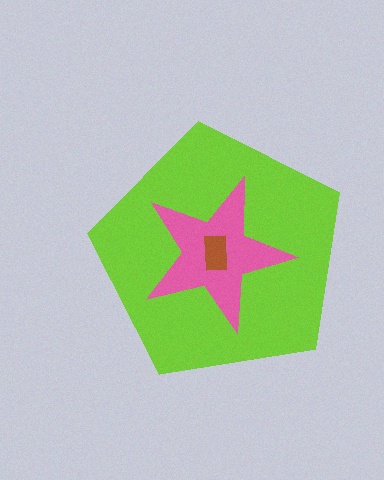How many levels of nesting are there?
3.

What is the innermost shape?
The brown rectangle.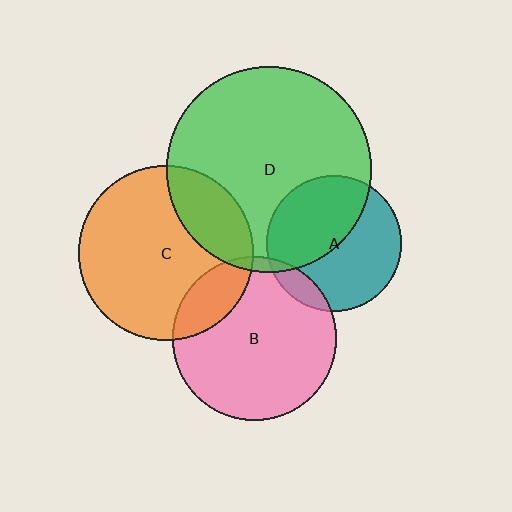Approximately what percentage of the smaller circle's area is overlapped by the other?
Approximately 20%.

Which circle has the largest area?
Circle D (green).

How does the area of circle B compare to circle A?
Approximately 1.5 times.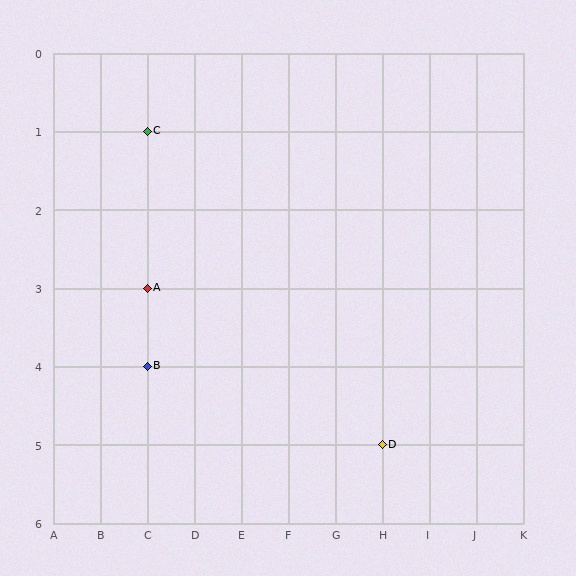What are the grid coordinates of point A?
Point A is at grid coordinates (C, 3).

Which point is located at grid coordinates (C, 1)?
Point C is at (C, 1).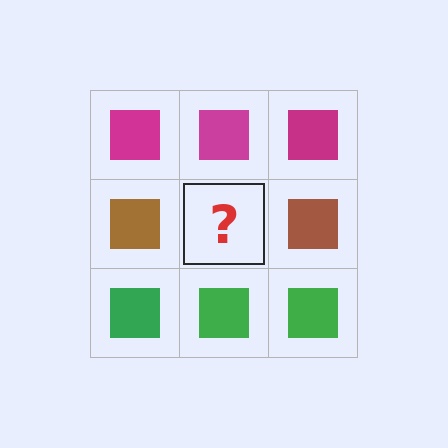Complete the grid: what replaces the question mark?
The question mark should be replaced with a brown square.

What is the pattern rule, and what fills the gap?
The rule is that each row has a consistent color. The gap should be filled with a brown square.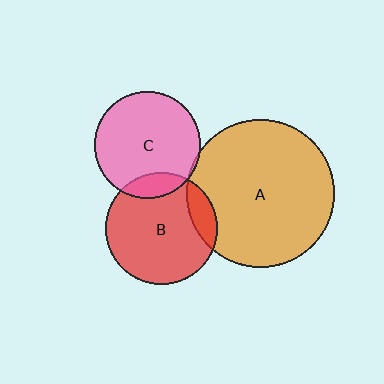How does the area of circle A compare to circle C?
Approximately 1.9 times.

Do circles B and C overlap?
Yes.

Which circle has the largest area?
Circle A (orange).